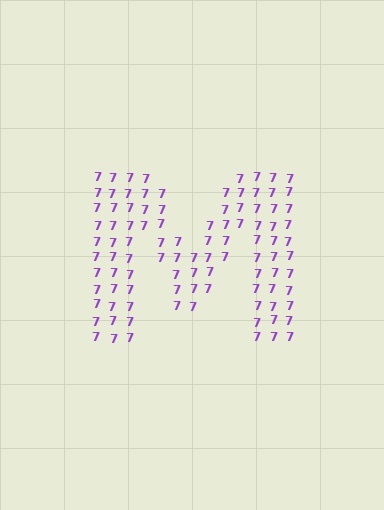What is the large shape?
The large shape is the letter M.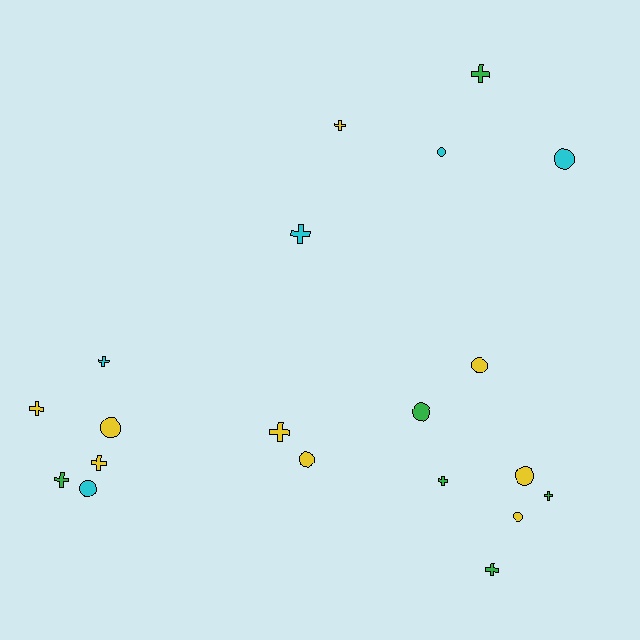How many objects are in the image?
There are 20 objects.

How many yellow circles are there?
There are 5 yellow circles.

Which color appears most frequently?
Yellow, with 9 objects.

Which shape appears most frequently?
Cross, with 11 objects.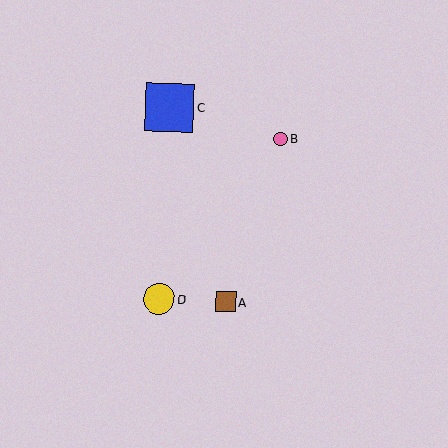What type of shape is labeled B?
Shape B is a pink circle.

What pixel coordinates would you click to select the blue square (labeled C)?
Click at (170, 107) to select the blue square C.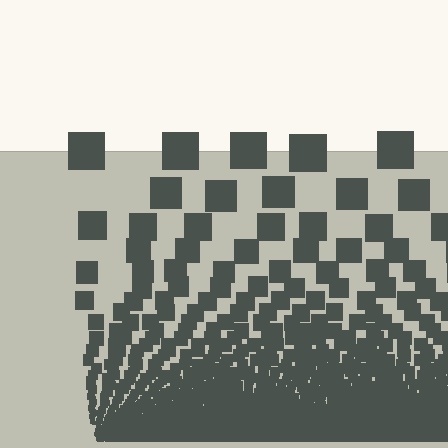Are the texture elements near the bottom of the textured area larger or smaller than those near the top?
Smaller. The gradient is inverted — elements near the bottom are smaller and denser.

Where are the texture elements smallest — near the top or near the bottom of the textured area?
Near the bottom.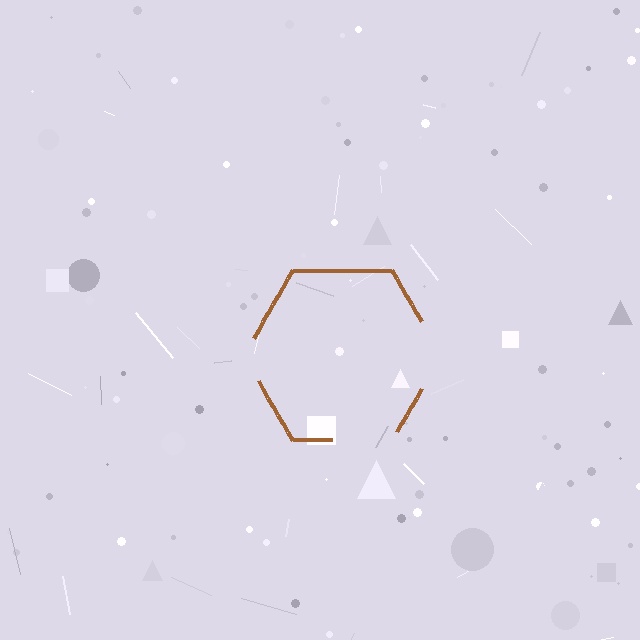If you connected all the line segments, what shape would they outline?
They would outline a hexagon.